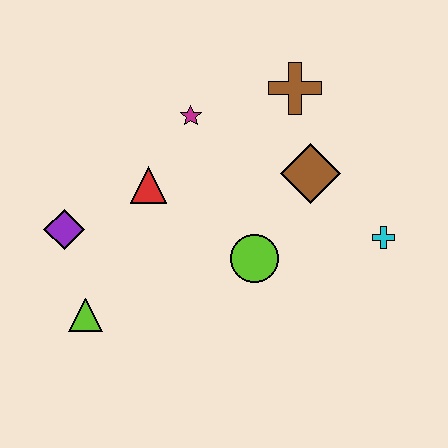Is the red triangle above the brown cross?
No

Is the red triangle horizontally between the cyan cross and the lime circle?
No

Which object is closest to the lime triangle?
The purple diamond is closest to the lime triangle.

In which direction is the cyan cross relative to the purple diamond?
The cyan cross is to the right of the purple diamond.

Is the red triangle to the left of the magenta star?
Yes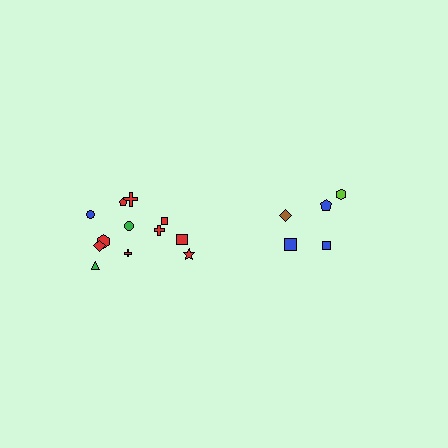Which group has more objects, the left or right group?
The left group.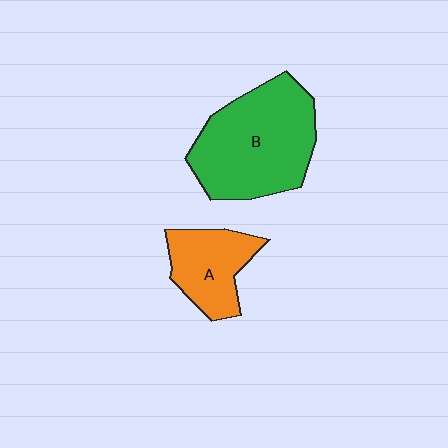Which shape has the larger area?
Shape B (green).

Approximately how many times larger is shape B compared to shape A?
Approximately 1.9 times.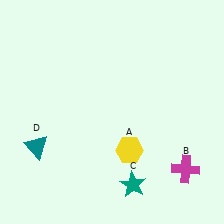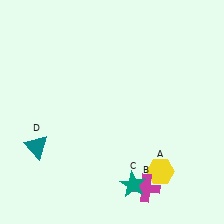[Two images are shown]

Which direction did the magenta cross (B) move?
The magenta cross (B) moved left.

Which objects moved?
The objects that moved are: the yellow hexagon (A), the magenta cross (B).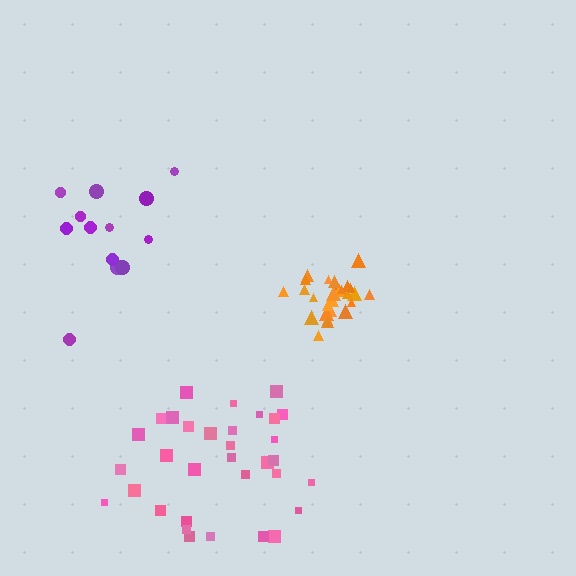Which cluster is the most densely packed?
Orange.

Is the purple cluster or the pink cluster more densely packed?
Purple.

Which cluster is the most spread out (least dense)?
Pink.